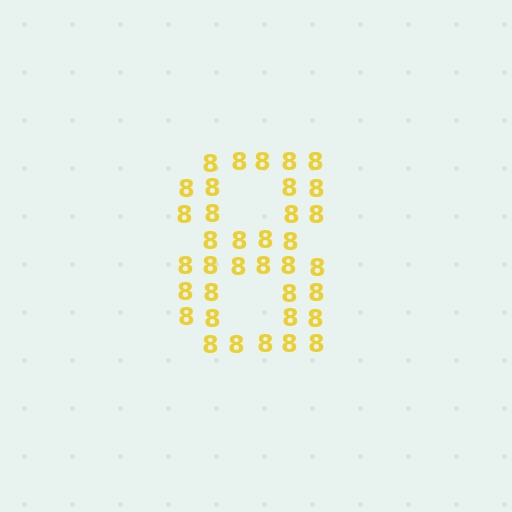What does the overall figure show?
The overall figure shows the digit 8.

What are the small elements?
The small elements are digit 8's.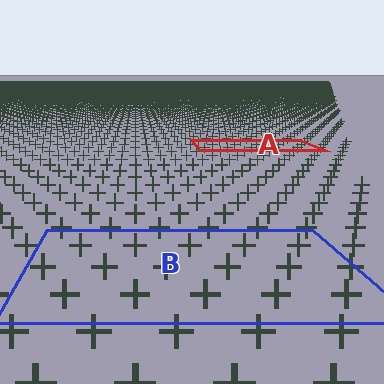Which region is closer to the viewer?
Region B is closer. The texture elements there are larger and more spread out.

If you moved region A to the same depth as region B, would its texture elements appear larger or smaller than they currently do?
They would appear larger. At a closer depth, the same texture elements are projected at a bigger on-screen size.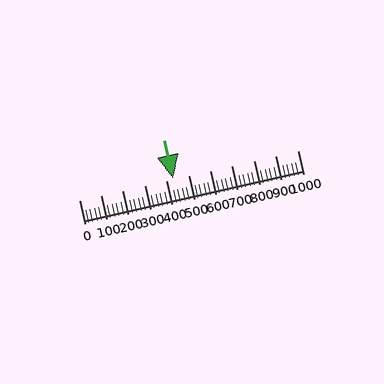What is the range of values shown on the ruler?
The ruler shows values from 0 to 1000.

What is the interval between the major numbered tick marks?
The major tick marks are spaced 100 units apart.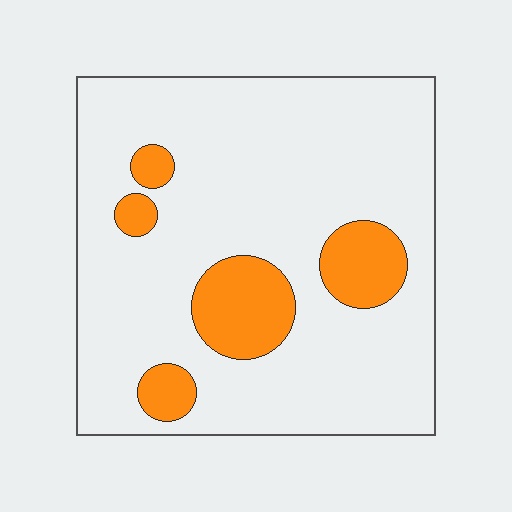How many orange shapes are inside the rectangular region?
5.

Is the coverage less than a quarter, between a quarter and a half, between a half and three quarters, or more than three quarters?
Less than a quarter.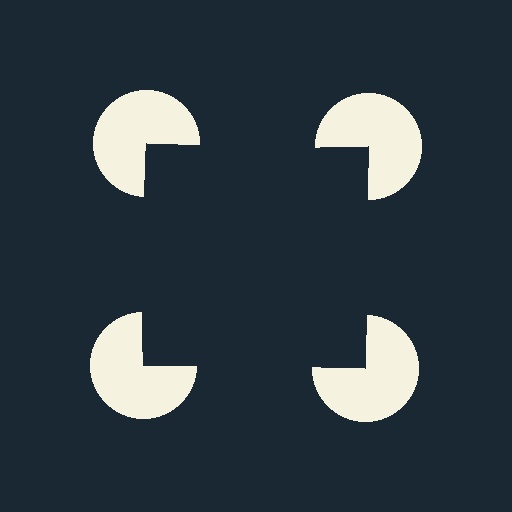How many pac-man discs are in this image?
There are 4 — one at each vertex of the illusory square.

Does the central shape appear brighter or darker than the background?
It typically appears slightly darker than the background, even though no actual brightness change is drawn.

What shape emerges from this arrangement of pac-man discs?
An illusory square — its edges are inferred from the aligned wedge cuts in the pac-man discs, not physically drawn.